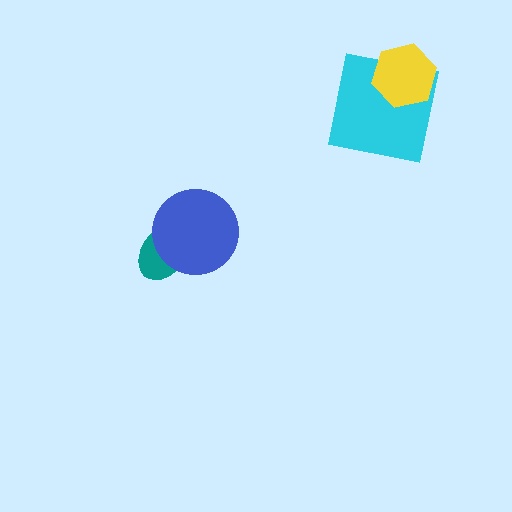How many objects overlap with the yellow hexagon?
1 object overlaps with the yellow hexagon.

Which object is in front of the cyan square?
The yellow hexagon is in front of the cyan square.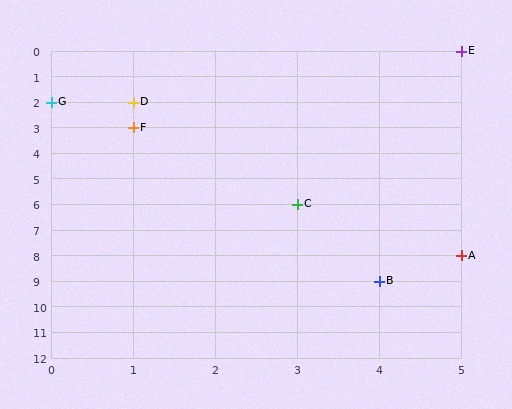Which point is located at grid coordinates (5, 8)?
Point A is at (5, 8).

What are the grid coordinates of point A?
Point A is at grid coordinates (5, 8).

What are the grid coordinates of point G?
Point G is at grid coordinates (0, 2).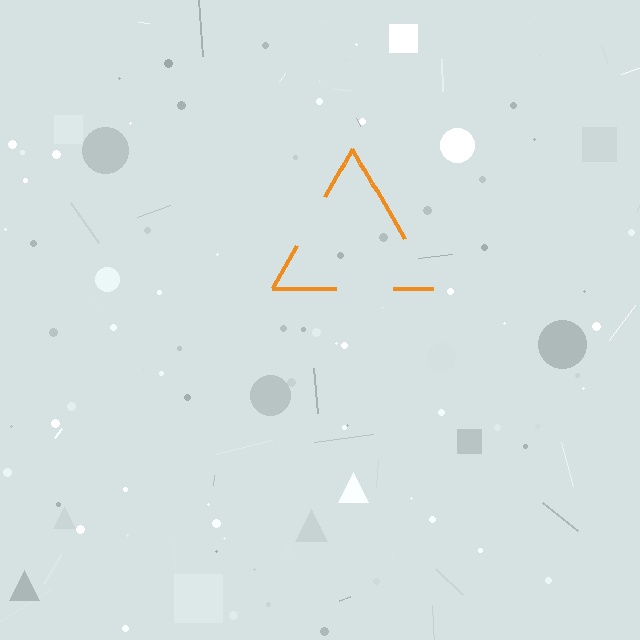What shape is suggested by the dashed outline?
The dashed outline suggests a triangle.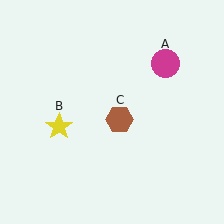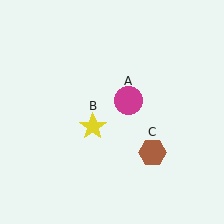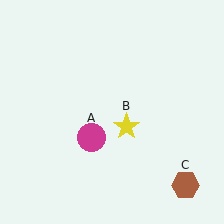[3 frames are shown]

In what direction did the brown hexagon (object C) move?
The brown hexagon (object C) moved down and to the right.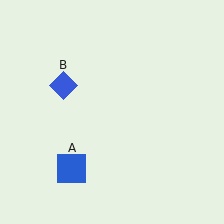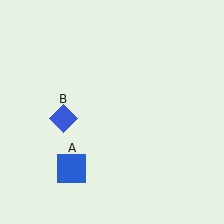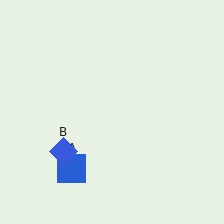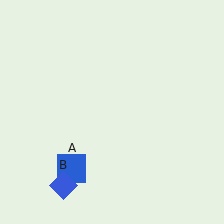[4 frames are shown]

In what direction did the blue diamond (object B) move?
The blue diamond (object B) moved down.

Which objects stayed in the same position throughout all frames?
Blue square (object A) remained stationary.